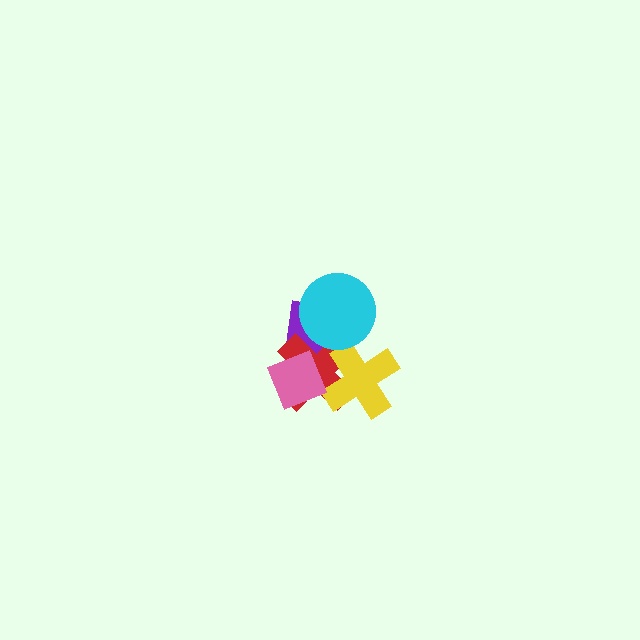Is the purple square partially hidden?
Yes, it is partially covered by another shape.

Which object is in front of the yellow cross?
The pink diamond is in front of the yellow cross.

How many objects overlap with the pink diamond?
2 objects overlap with the pink diamond.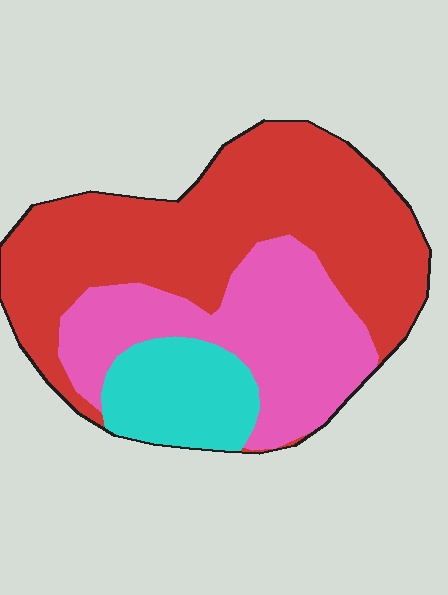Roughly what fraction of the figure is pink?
Pink takes up between a quarter and a half of the figure.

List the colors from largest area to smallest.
From largest to smallest: red, pink, cyan.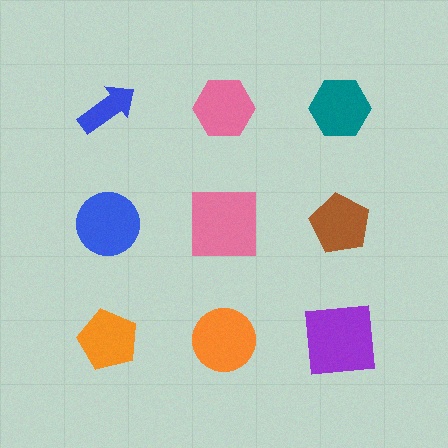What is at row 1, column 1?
A blue arrow.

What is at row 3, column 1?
An orange pentagon.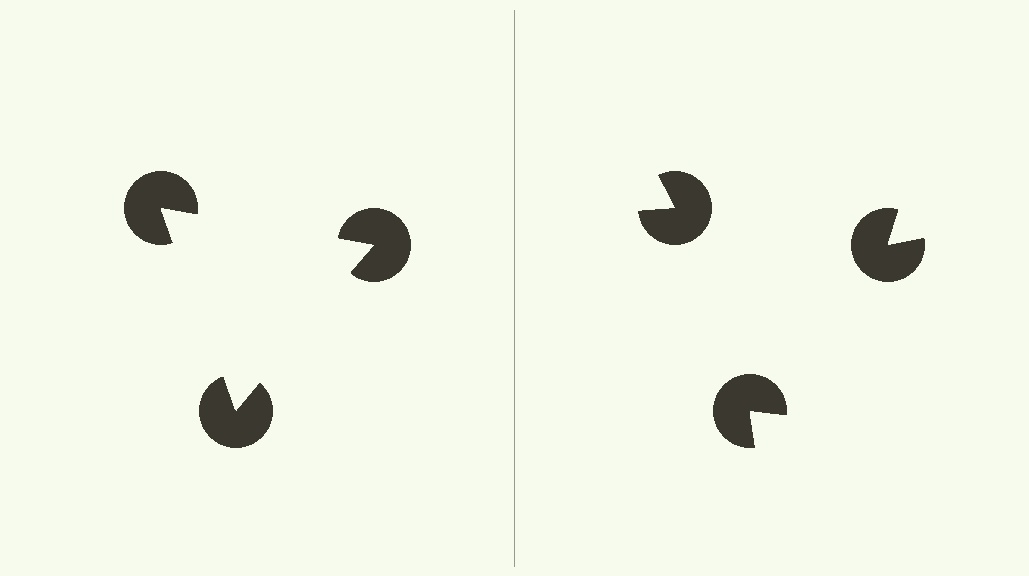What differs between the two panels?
The pac-man discs are positioned identically on both sides; only the wedge orientations differ. On the left they align to a triangle; on the right they are misaligned.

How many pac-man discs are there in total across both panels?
6 — 3 on each side.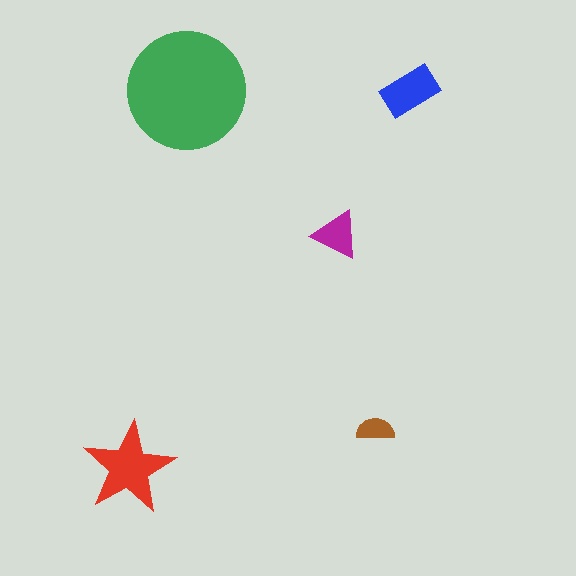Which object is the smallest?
The brown semicircle.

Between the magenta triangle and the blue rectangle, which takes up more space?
The blue rectangle.